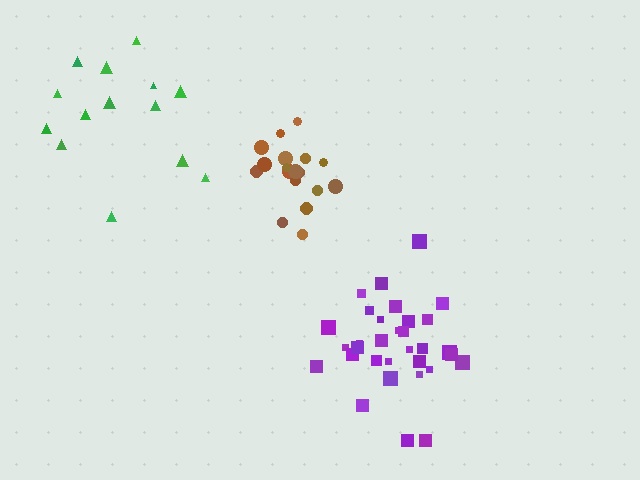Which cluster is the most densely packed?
Brown.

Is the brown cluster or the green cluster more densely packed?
Brown.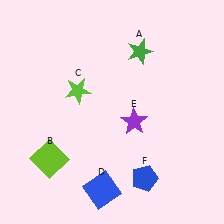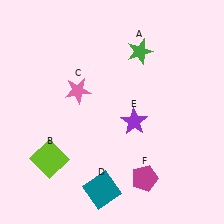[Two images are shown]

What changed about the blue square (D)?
In Image 1, D is blue. In Image 2, it changed to teal.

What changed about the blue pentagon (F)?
In Image 1, F is blue. In Image 2, it changed to magenta.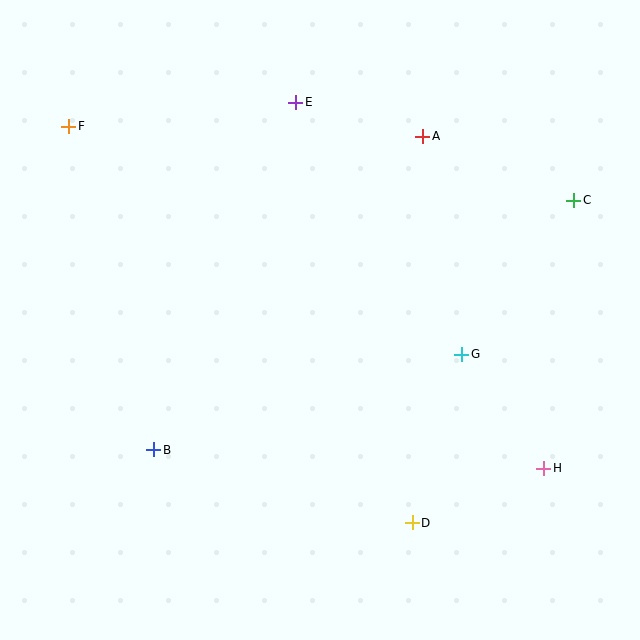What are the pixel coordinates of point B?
Point B is at (154, 450).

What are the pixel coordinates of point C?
Point C is at (574, 200).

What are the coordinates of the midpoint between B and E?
The midpoint between B and E is at (225, 276).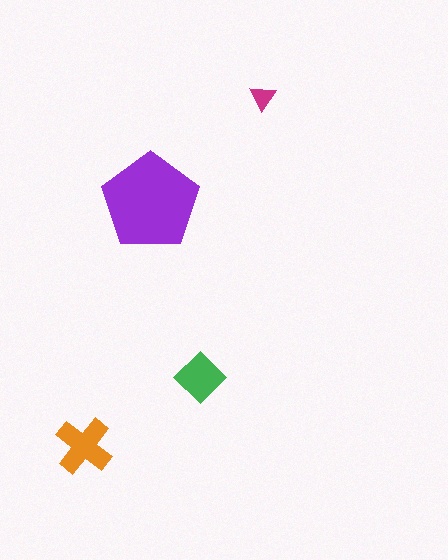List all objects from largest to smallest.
The purple pentagon, the orange cross, the green diamond, the magenta triangle.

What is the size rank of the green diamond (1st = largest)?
3rd.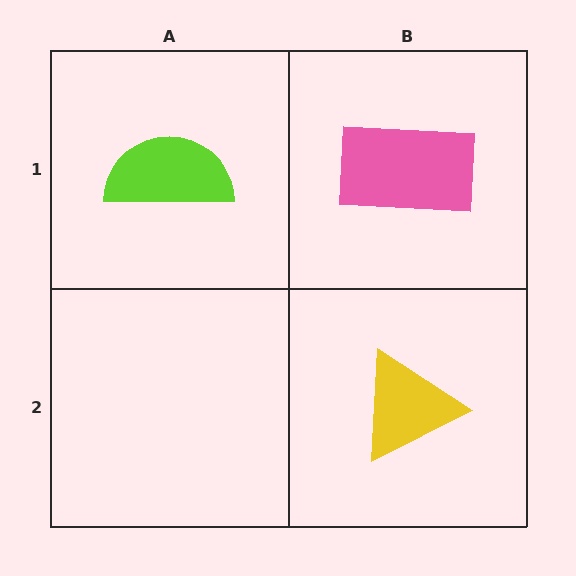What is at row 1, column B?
A pink rectangle.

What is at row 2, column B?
A yellow triangle.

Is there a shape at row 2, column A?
No, that cell is empty.